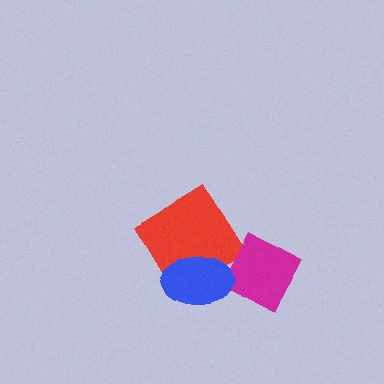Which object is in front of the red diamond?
The blue ellipse is in front of the red diamond.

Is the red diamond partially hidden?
Yes, it is partially covered by another shape.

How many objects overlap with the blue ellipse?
2 objects overlap with the blue ellipse.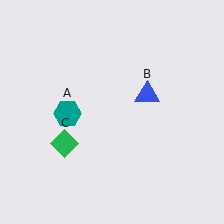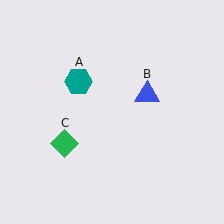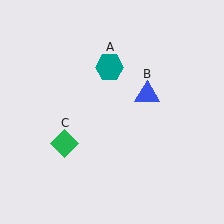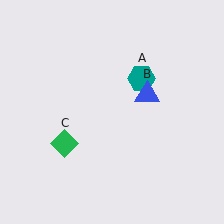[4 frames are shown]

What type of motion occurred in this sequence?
The teal hexagon (object A) rotated clockwise around the center of the scene.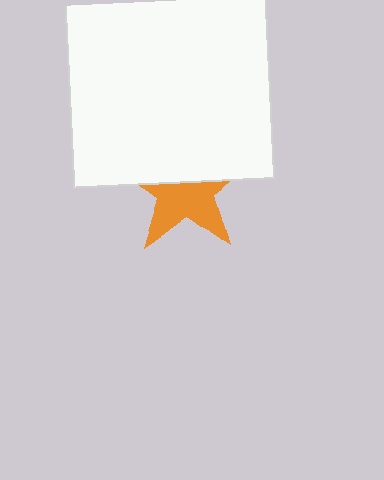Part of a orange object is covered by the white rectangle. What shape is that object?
It is a star.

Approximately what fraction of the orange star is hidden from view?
Roughly 48% of the orange star is hidden behind the white rectangle.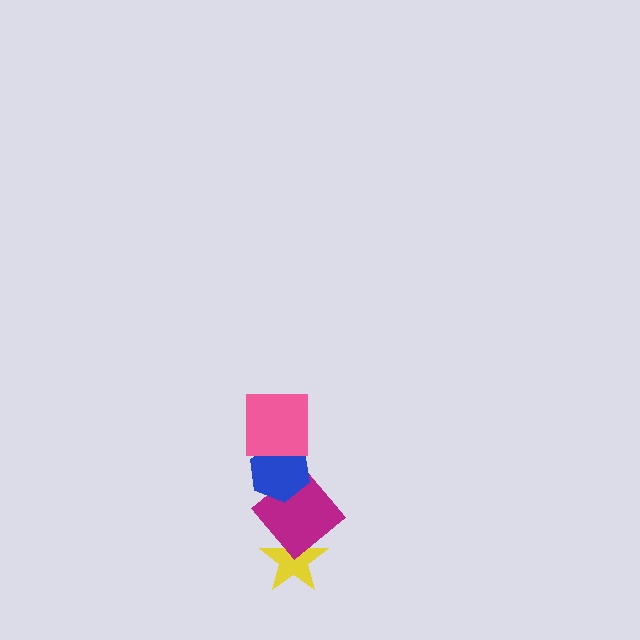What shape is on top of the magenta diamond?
The blue hexagon is on top of the magenta diamond.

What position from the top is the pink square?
The pink square is 1st from the top.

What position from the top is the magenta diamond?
The magenta diamond is 3rd from the top.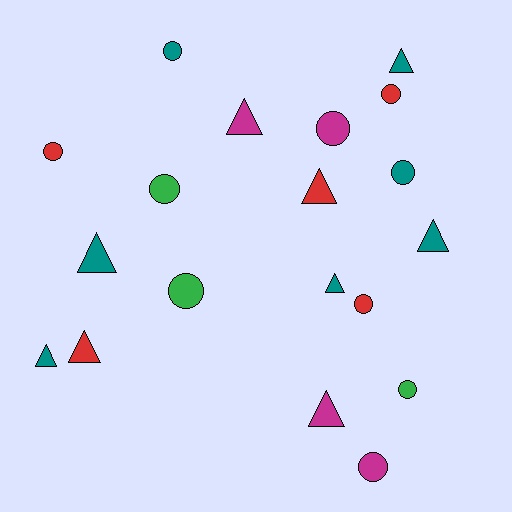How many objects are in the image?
There are 19 objects.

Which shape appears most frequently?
Circle, with 10 objects.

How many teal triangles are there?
There are 5 teal triangles.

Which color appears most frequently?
Teal, with 7 objects.